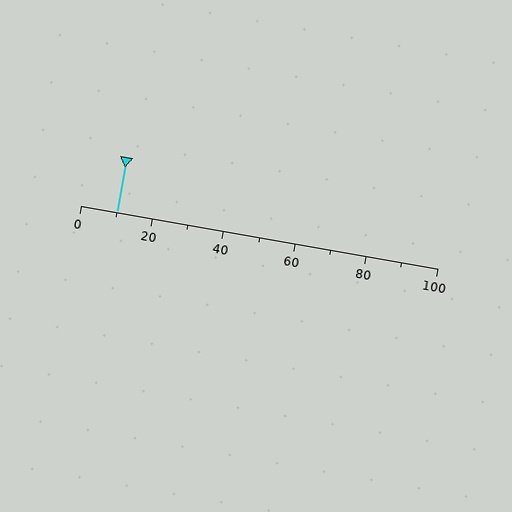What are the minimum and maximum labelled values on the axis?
The axis runs from 0 to 100.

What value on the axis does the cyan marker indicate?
The marker indicates approximately 10.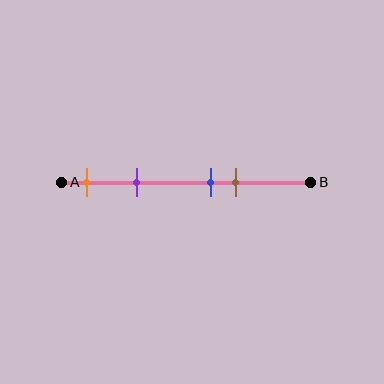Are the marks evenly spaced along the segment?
No, the marks are not evenly spaced.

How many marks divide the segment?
There are 4 marks dividing the segment.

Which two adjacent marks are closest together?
The blue and brown marks are the closest adjacent pair.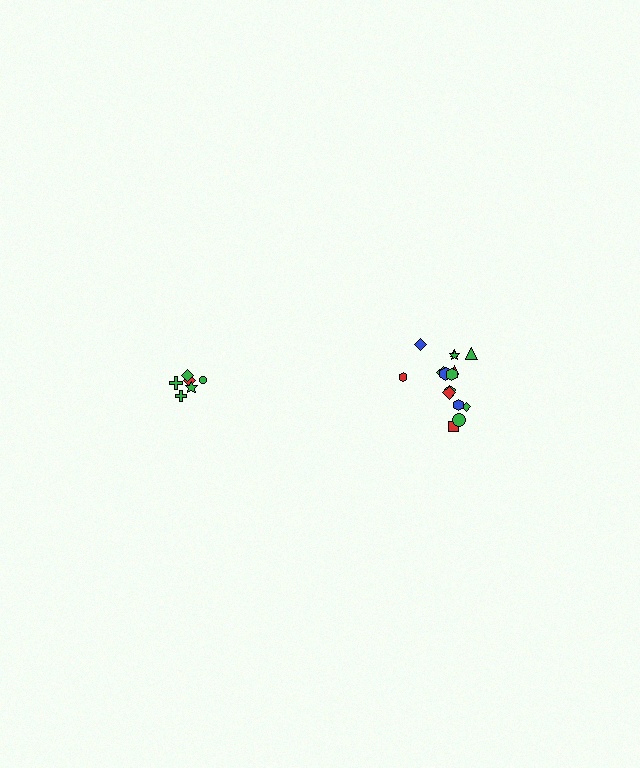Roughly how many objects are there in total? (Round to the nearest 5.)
Roughly 20 objects in total.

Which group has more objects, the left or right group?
The right group.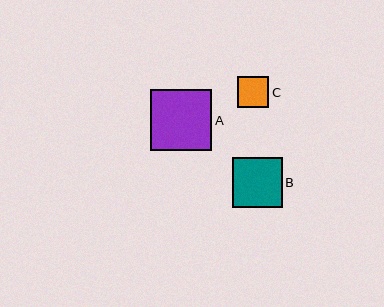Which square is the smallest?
Square C is the smallest with a size of approximately 31 pixels.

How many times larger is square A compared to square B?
Square A is approximately 1.2 times the size of square B.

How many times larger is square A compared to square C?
Square A is approximately 2.0 times the size of square C.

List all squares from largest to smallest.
From largest to smallest: A, B, C.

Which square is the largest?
Square A is the largest with a size of approximately 61 pixels.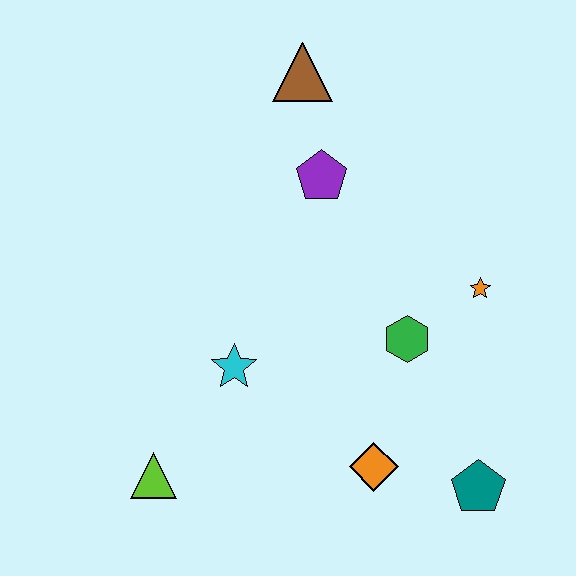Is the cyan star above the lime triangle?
Yes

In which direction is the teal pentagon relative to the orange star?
The teal pentagon is below the orange star.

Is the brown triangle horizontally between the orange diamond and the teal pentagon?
No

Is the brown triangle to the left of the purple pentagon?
Yes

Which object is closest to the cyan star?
The lime triangle is closest to the cyan star.